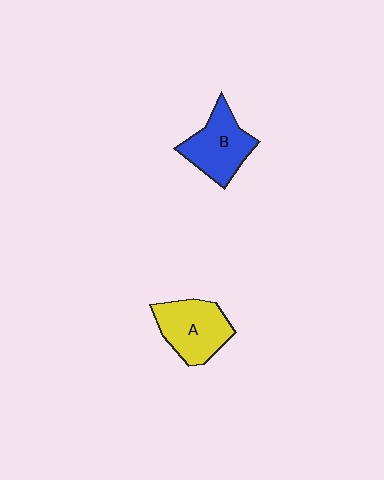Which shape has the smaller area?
Shape B (blue).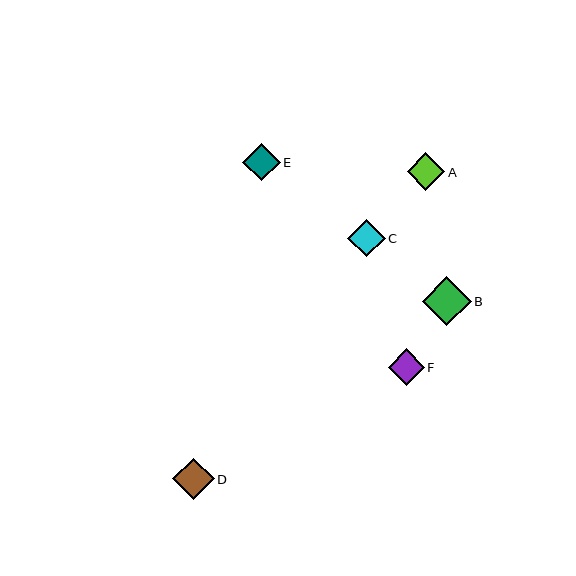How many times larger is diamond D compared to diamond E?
Diamond D is approximately 1.1 times the size of diamond E.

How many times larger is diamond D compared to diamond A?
Diamond D is approximately 1.1 times the size of diamond A.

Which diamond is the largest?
Diamond B is the largest with a size of approximately 49 pixels.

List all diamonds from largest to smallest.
From largest to smallest: B, D, E, A, C, F.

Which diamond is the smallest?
Diamond F is the smallest with a size of approximately 36 pixels.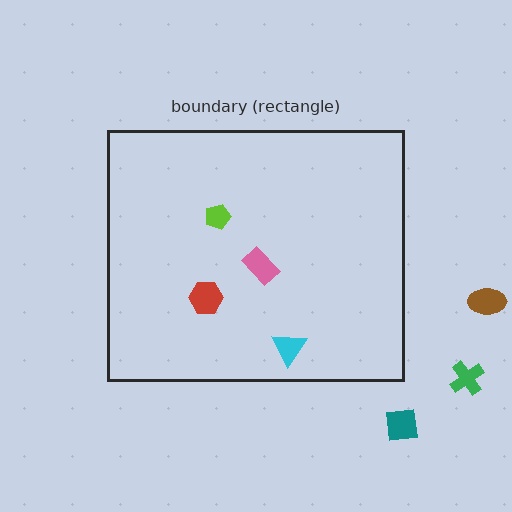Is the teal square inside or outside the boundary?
Outside.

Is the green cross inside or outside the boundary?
Outside.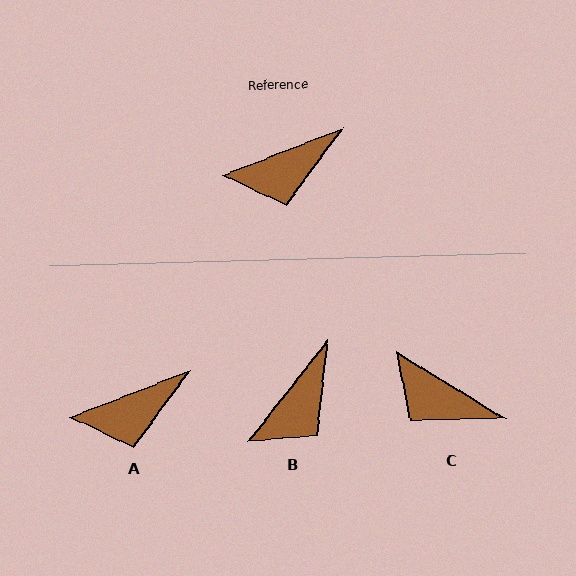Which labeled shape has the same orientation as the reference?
A.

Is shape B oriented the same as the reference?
No, it is off by about 30 degrees.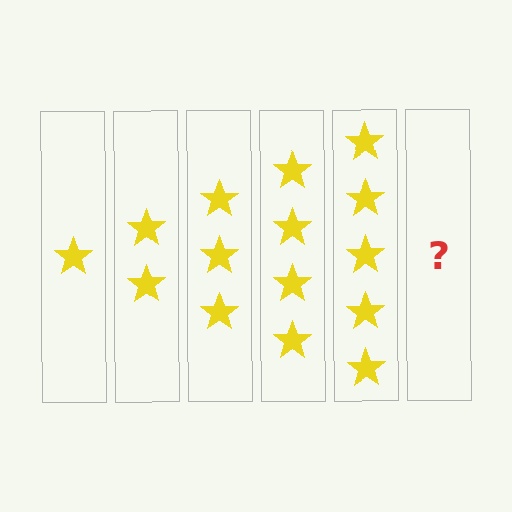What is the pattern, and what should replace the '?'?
The pattern is that each step adds one more star. The '?' should be 6 stars.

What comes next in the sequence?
The next element should be 6 stars.